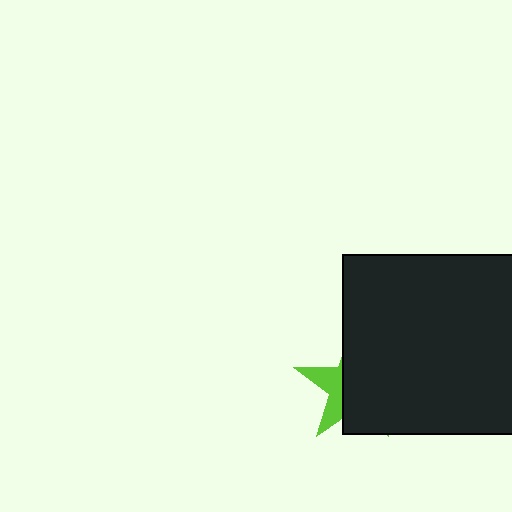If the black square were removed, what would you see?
You would see the complete lime star.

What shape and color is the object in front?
The object in front is a black square.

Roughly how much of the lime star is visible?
A small part of it is visible (roughly 32%).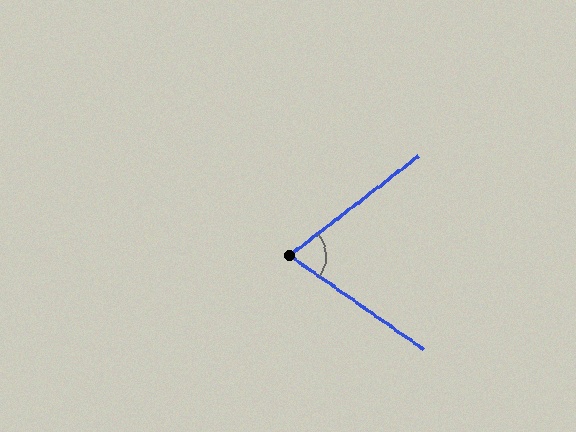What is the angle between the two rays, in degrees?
Approximately 73 degrees.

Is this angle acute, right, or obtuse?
It is acute.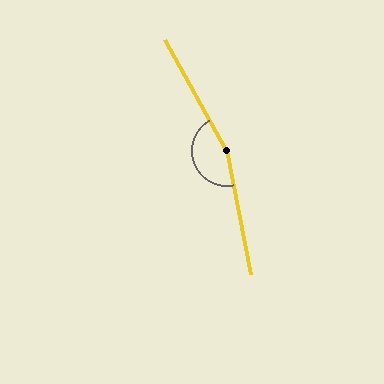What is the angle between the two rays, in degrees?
Approximately 162 degrees.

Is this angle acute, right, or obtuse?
It is obtuse.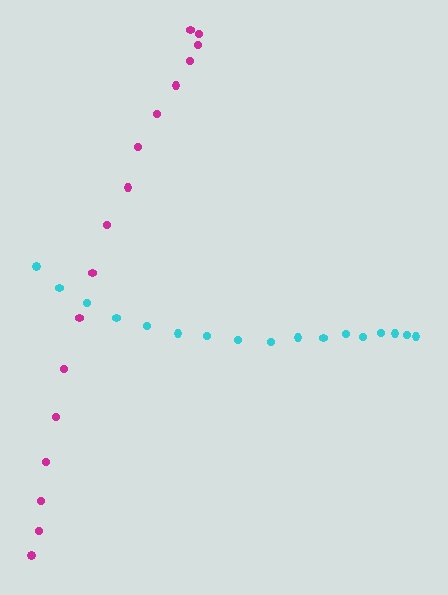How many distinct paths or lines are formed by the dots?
There are 2 distinct paths.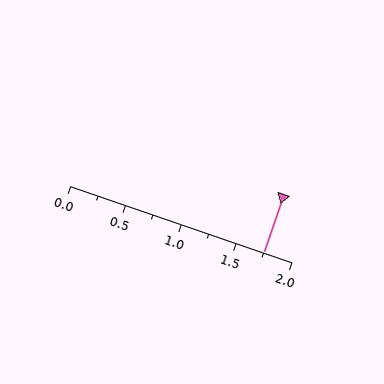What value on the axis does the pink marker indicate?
The marker indicates approximately 1.75.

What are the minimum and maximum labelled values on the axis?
The axis runs from 0.0 to 2.0.